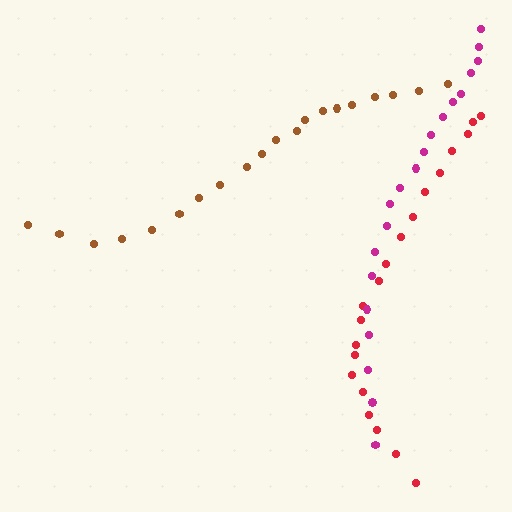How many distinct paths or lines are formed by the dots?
There are 3 distinct paths.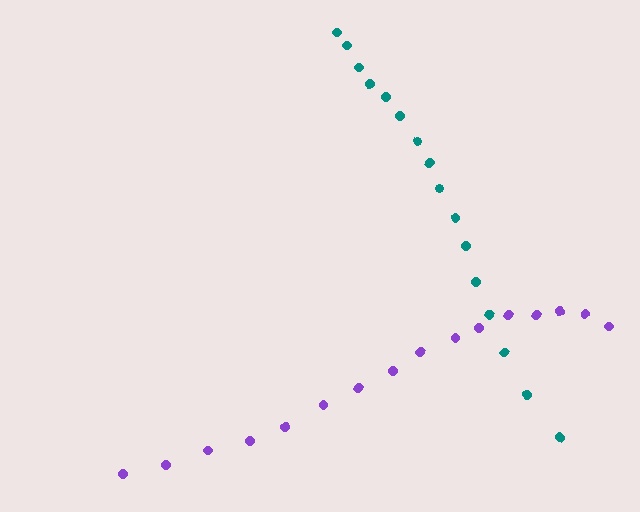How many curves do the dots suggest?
There are 2 distinct paths.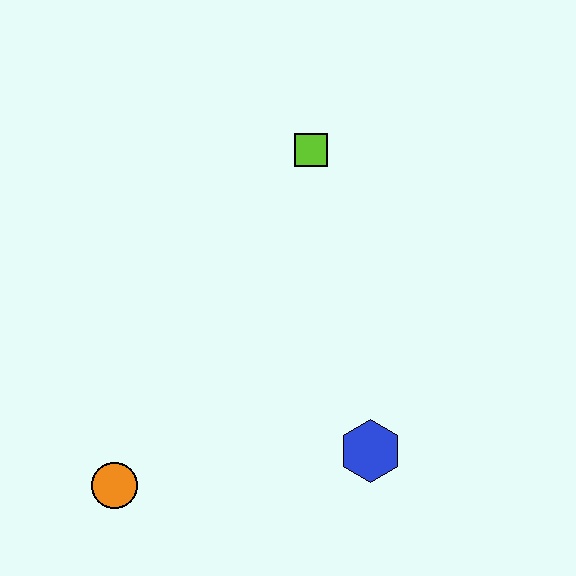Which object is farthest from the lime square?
The orange circle is farthest from the lime square.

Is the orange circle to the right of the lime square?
No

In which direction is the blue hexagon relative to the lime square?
The blue hexagon is below the lime square.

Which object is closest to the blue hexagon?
The orange circle is closest to the blue hexagon.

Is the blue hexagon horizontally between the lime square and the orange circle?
No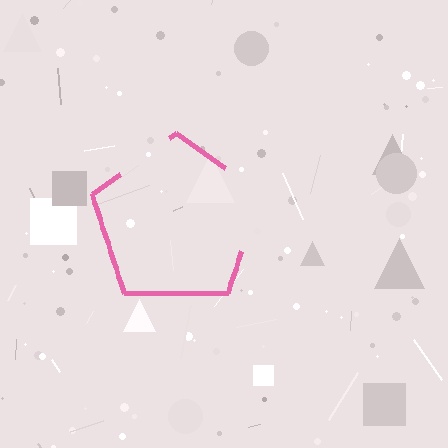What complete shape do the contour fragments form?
The contour fragments form a pentagon.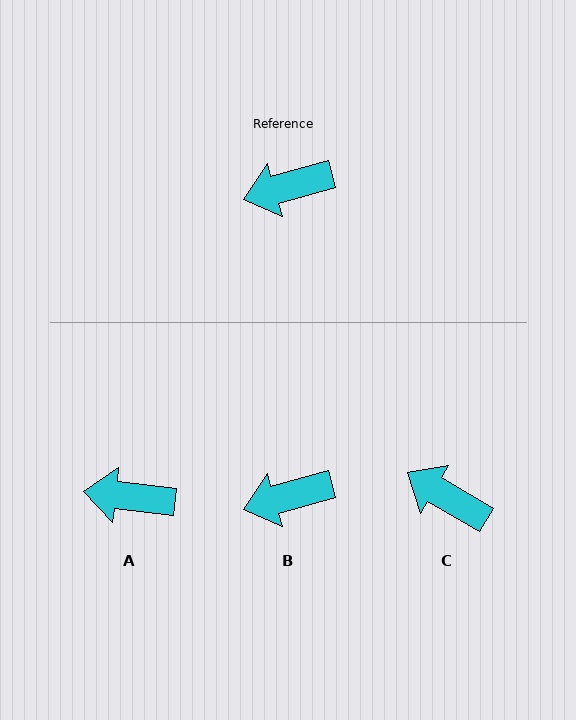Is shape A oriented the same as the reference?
No, it is off by about 23 degrees.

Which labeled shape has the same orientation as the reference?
B.